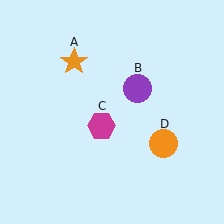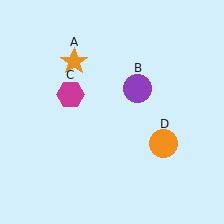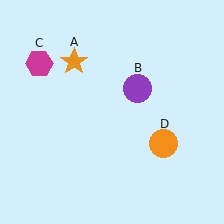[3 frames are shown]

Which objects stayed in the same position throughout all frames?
Orange star (object A) and purple circle (object B) and orange circle (object D) remained stationary.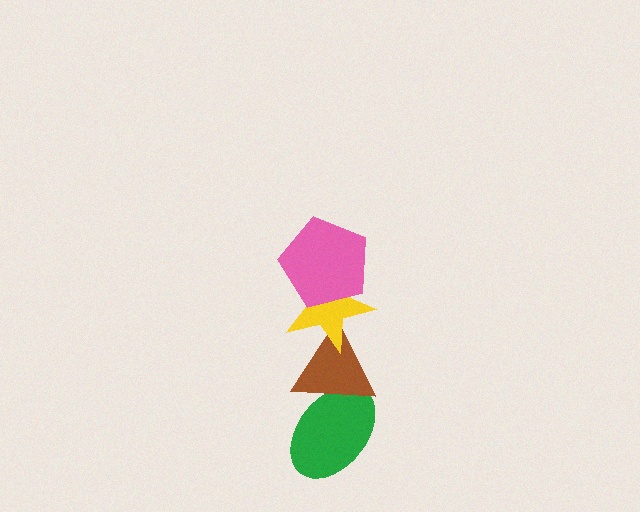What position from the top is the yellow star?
The yellow star is 2nd from the top.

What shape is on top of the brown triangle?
The yellow star is on top of the brown triangle.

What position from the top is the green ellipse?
The green ellipse is 4th from the top.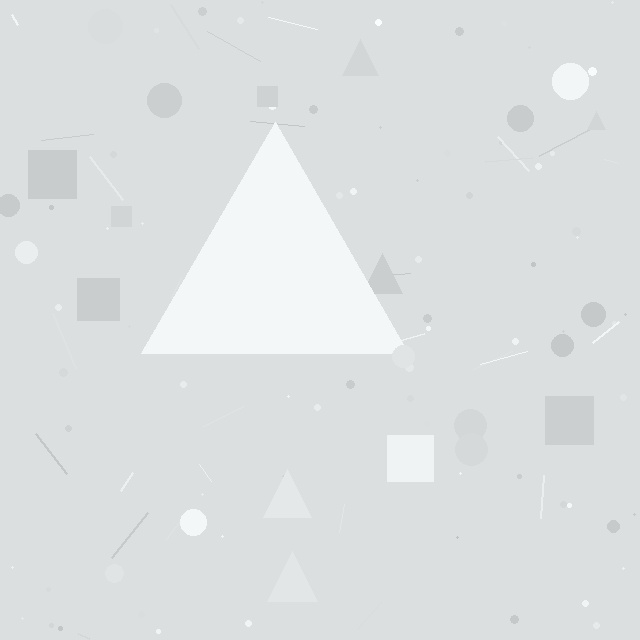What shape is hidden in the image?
A triangle is hidden in the image.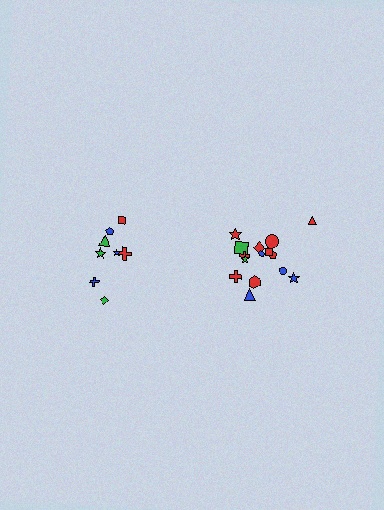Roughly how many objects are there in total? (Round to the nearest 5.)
Roughly 25 objects in total.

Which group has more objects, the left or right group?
The right group.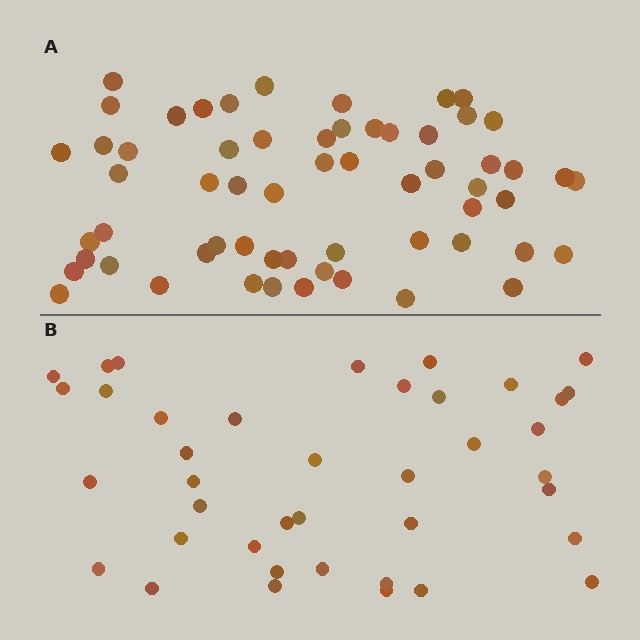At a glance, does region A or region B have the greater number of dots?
Region A (the top region) has more dots.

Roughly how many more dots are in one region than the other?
Region A has approximately 20 more dots than region B.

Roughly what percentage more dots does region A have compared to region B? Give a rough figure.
About 50% more.